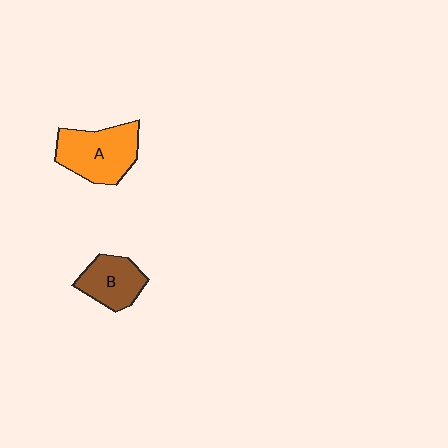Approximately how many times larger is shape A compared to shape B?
Approximately 1.4 times.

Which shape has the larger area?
Shape A (orange).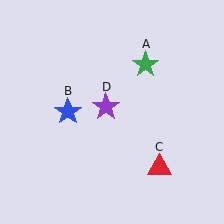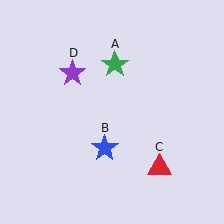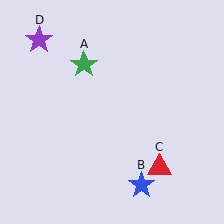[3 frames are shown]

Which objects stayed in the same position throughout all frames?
Red triangle (object C) remained stationary.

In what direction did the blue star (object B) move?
The blue star (object B) moved down and to the right.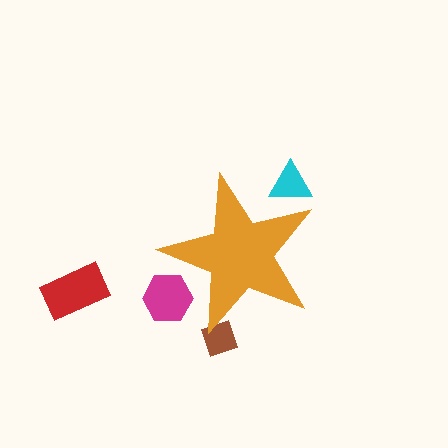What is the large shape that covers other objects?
An orange star.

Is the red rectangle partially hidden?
No, the red rectangle is fully visible.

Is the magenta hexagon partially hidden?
Yes, the magenta hexagon is partially hidden behind the orange star.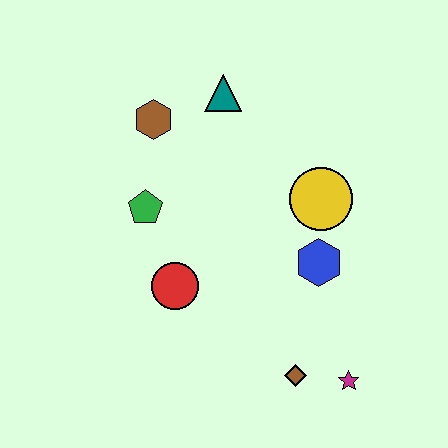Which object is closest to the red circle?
The green pentagon is closest to the red circle.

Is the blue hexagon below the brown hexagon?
Yes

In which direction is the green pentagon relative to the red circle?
The green pentagon is above the red circle.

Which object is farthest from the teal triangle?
The magenta star is farthest from the teal triangle.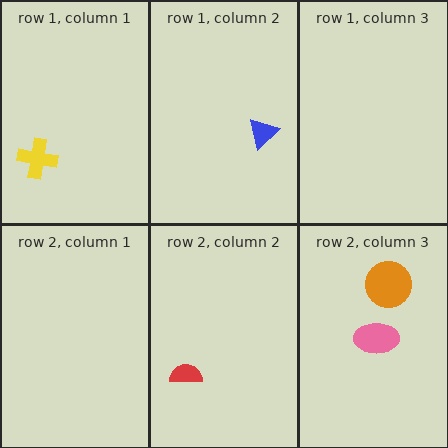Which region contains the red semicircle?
The row 2, column 2 region.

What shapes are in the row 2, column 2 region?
The red semicircle.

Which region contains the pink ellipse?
The row 2, column 3 region.